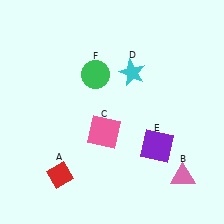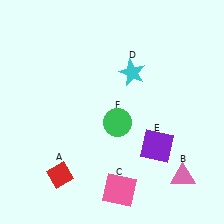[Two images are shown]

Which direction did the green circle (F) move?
The green circle (F) moved down.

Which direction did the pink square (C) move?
The pink square (C) moved down.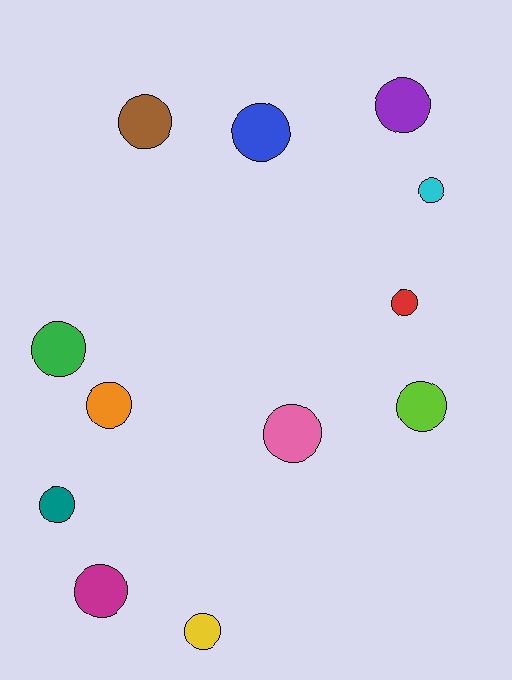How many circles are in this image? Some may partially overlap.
There are 12 circles.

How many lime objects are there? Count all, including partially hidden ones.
There is 1 lime object.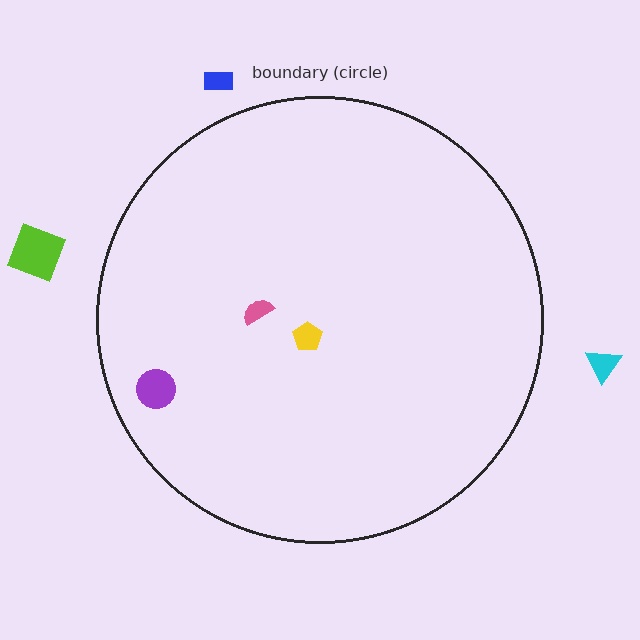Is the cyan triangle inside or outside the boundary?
Outside.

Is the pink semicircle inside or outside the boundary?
Inside.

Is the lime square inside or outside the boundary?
Outside.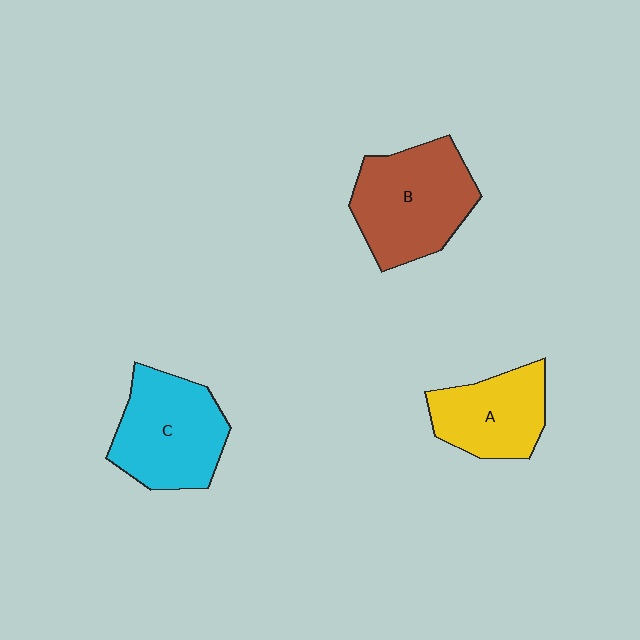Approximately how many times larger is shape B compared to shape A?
Approximately 1.4 times.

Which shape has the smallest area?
Shape A (yellow).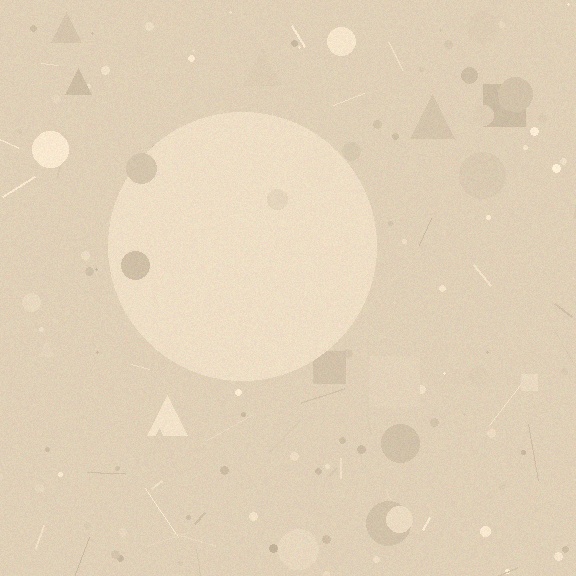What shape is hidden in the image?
A circle is hidden in the image.